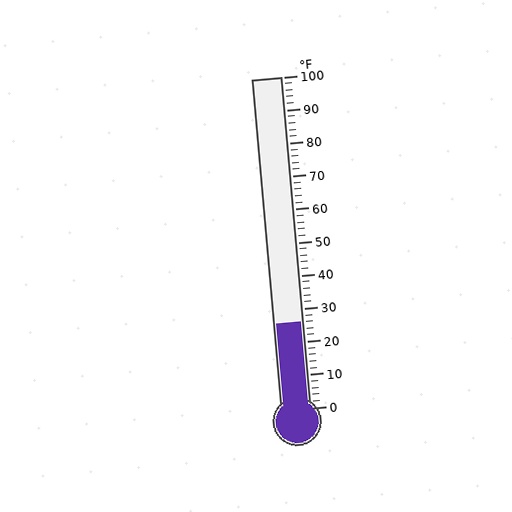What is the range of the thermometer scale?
The thermometer scale ranges from 0°F to 100°F.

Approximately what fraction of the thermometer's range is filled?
The thermometer is filled to approximately 25% of its range.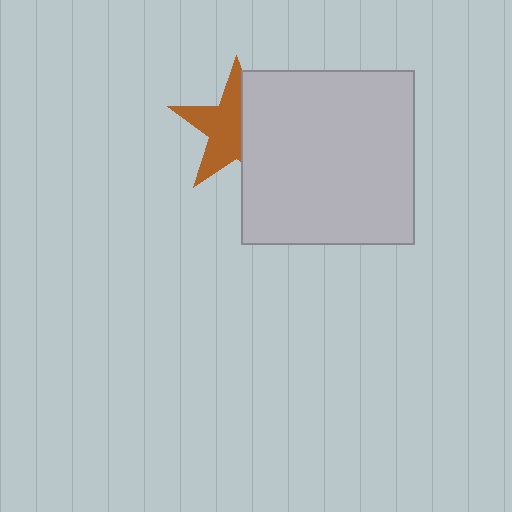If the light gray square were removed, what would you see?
You would see the complete brown star.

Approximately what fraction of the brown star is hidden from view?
Roughly 43% of the brown star is hidden behind the light gray square.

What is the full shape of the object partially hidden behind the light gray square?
The partially hidden object is a brown star.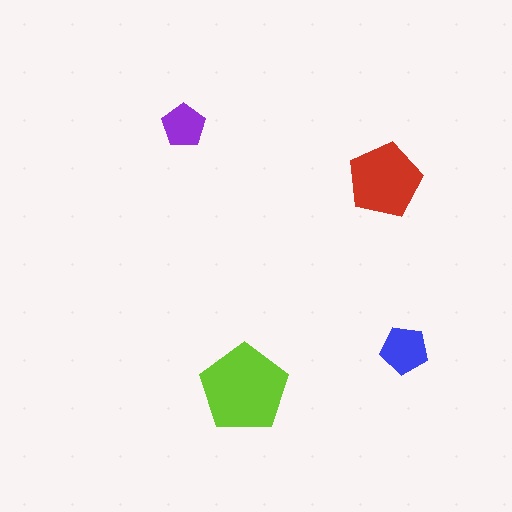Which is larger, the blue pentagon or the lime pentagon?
The lime one.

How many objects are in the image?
There are 4 objects in the image.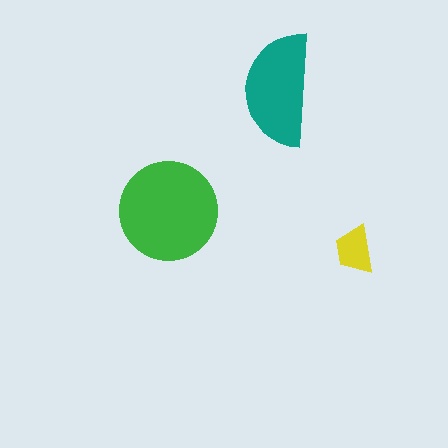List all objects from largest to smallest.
The green circle, the teal semicircle, the yellow trapezoid.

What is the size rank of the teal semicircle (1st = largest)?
2nd.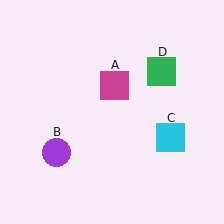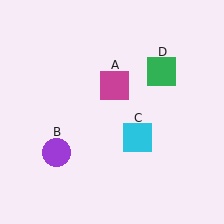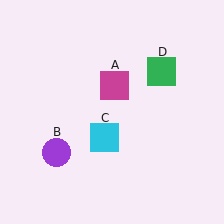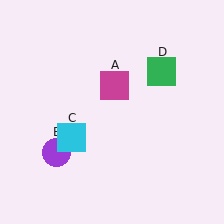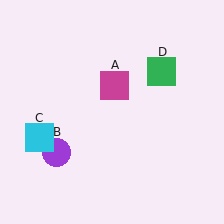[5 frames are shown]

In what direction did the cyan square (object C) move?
The cyan square (object C) moved left.